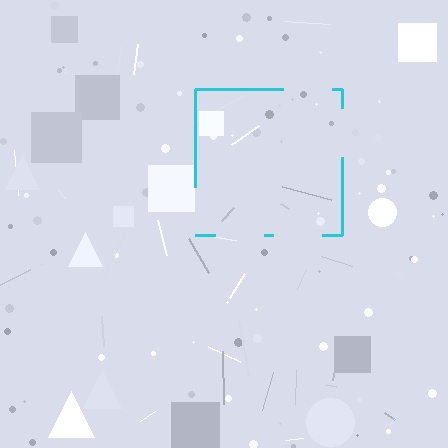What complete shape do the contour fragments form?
The contour fragments form a square.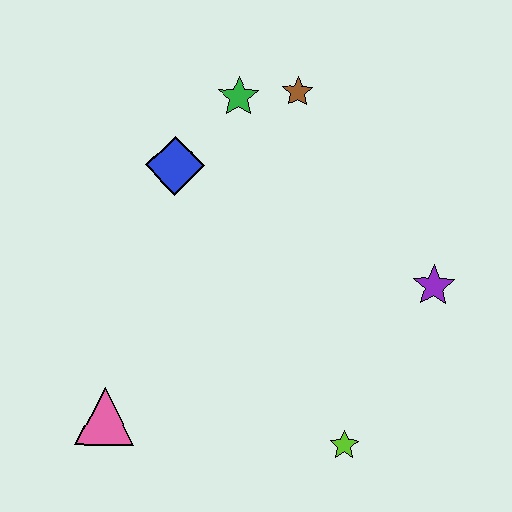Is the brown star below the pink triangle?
No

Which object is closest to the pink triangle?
The lime star is closest to the pink triangle.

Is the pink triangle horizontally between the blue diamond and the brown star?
No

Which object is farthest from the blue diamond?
The lime star is farthest from the blue diamond.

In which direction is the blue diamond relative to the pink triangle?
The blue diamond is above the pink triangle.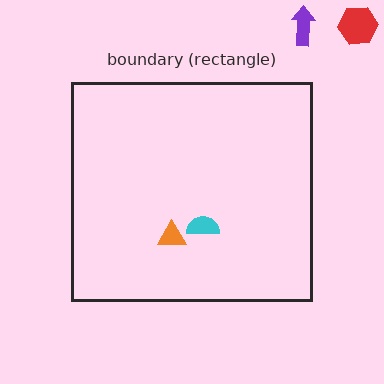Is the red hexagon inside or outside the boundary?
Outside.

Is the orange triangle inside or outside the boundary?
Inside.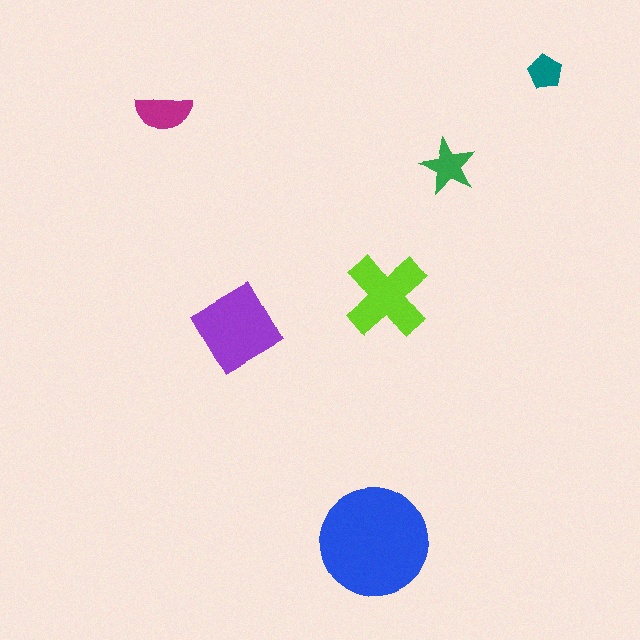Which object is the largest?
The blue circle.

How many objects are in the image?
There are 6 objects in the image.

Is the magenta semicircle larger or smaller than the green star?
Larger.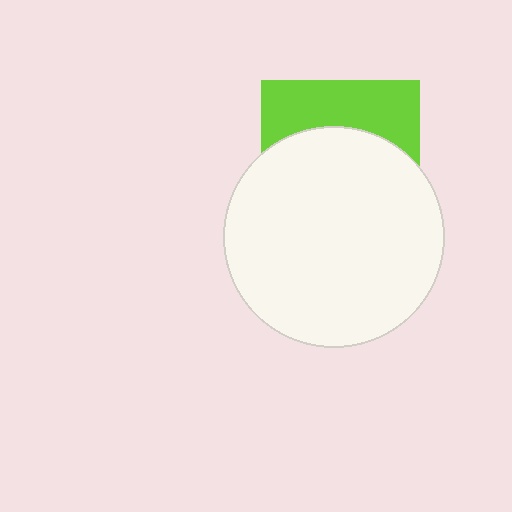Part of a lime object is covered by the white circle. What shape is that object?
It is a square.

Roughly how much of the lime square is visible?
A small part of it is visible (roughly 36%).